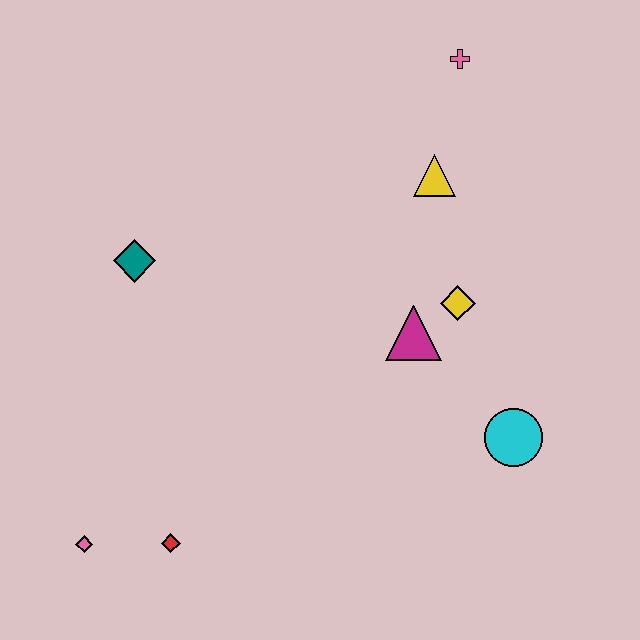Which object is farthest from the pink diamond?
The pink cross is farthest from the pink diamond.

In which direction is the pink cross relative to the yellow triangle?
The pink cross is above the yellow triangle.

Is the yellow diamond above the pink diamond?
Yes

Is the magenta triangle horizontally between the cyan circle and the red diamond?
Yes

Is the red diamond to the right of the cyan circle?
No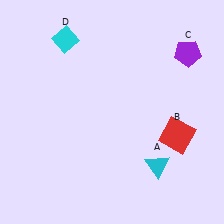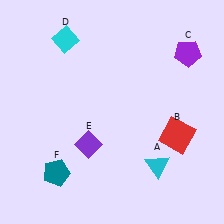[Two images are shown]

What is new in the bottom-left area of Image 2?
A purple diamond (E) was added in the bottom-left area of Image 2.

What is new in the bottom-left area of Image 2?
A teal pentagon (F) was added in the bottom-left area of Image 2.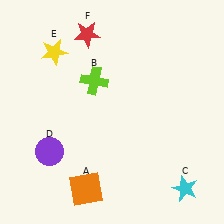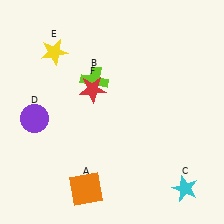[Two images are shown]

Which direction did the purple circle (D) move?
The purple circle (D) moved up.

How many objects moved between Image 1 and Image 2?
2 objects moved between the two images.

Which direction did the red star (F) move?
The red star (F) moved down.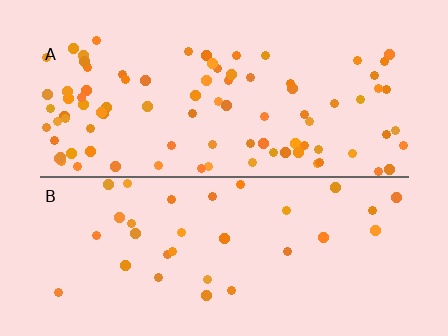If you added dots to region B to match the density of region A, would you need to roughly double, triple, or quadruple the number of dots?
Approximately triple.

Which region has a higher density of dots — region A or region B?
A (the top).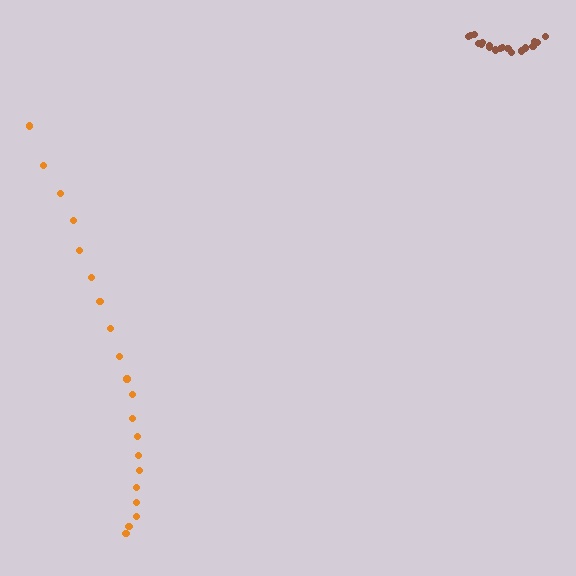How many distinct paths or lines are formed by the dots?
There are 2 distinct paths.